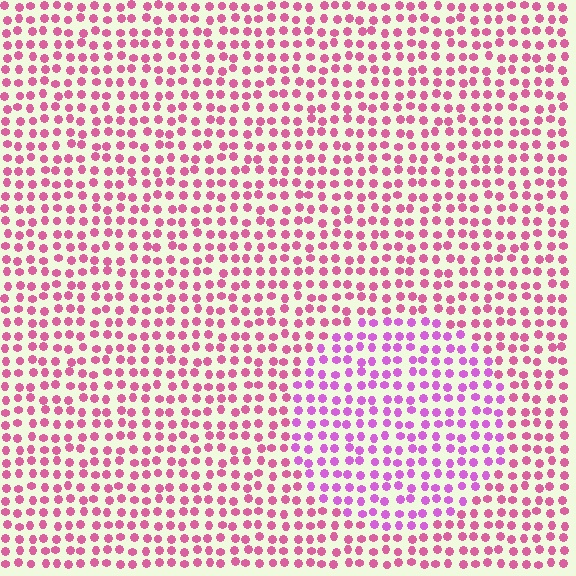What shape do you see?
I see a circle.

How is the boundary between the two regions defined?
The boundary is defined purely by a slight shift in hue (about 32 degrees). Spacing, size, and orientation are identical on both sides.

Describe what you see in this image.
The image is filled with small pink elements in a uniform arrangement. A circle-shaped region is visible where the elements are tinted to a slightly different hue, forming a subtle color boundary.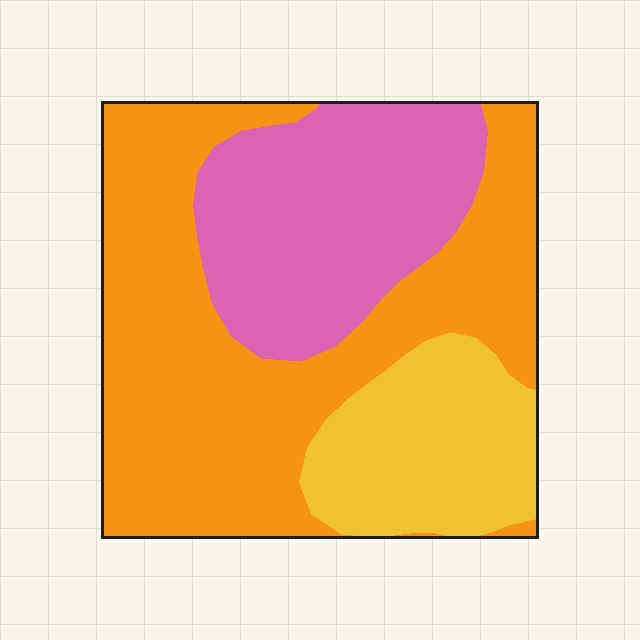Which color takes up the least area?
Yellow, at roughly 20%.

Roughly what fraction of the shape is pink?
Pink covers 29% of the shape.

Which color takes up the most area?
Orange, at roughly 50%.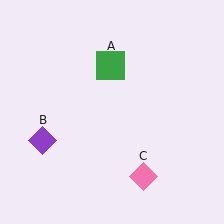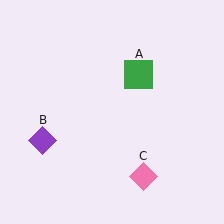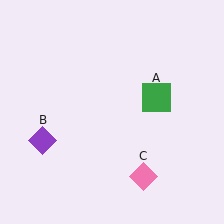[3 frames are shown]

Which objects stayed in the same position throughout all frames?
Purple diamond (object B) and pink diamond (object C) remained stationary.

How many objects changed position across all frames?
1 object changed position: green square (object A).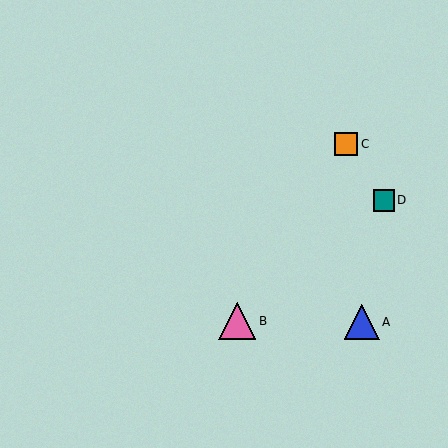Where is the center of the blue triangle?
The center of the blue triangle is at (362, 322).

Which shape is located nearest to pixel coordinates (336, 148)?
The orange square (labeled C) at (346, 144) is nearest to that location.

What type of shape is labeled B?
Shape B is a pink triangle.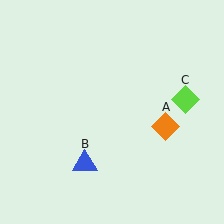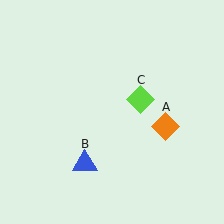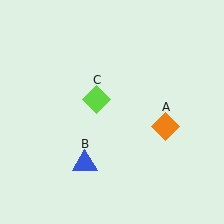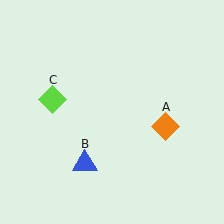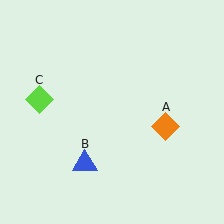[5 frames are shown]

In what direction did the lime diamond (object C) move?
The lime diamond (object C) moved left.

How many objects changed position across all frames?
1 object changed position: lime diamond (object C).